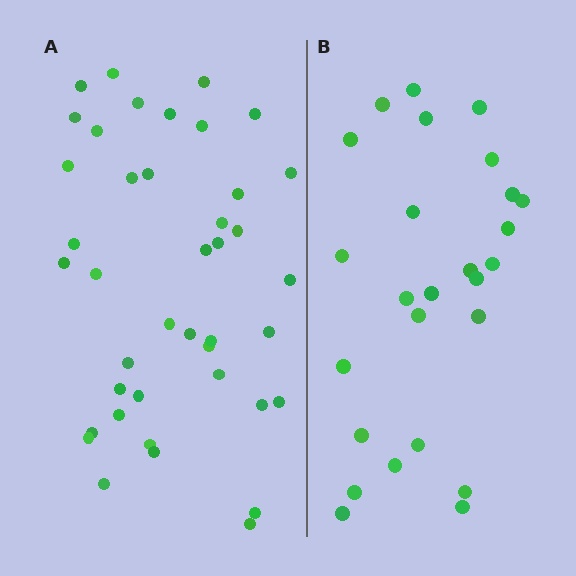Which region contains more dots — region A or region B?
Region A (the left region) has more dots.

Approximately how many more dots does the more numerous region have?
Region A has approximately 15 more dots than region B.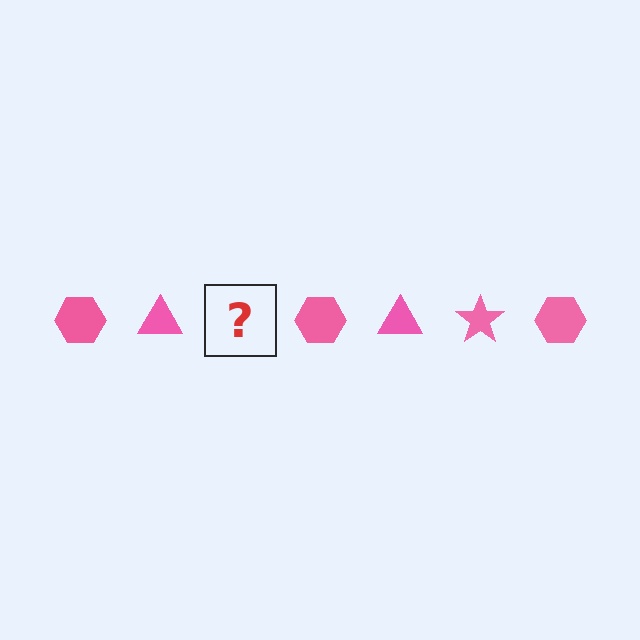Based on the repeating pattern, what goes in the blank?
The blank should be a pink star.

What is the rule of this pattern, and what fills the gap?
The rule is that the pattern cycles through hexagon, triangle, star shapes in pink. The gap should be filled with a pink star.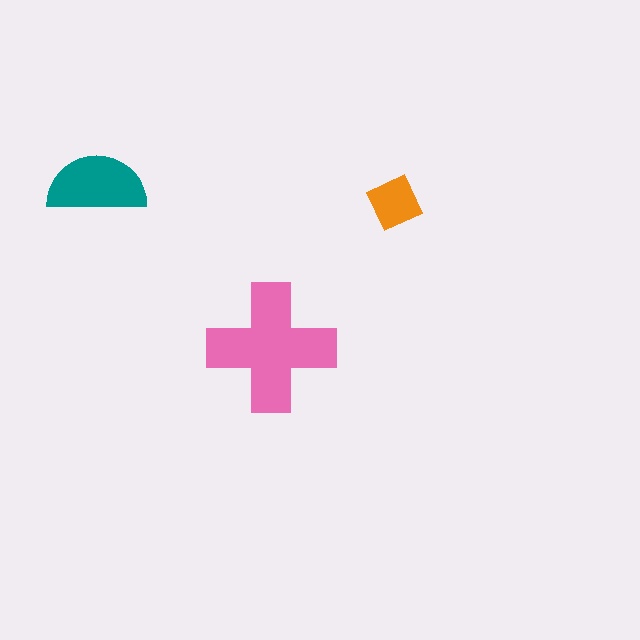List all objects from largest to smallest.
The pink cross, the teal semicircle, the orange diamond.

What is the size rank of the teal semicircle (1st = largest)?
2nd.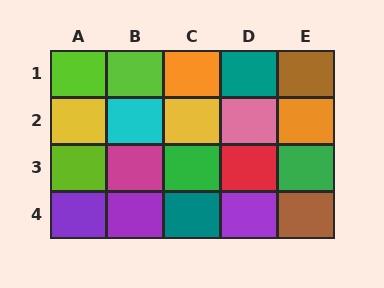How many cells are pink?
1 cell is pink.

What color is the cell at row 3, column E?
Green.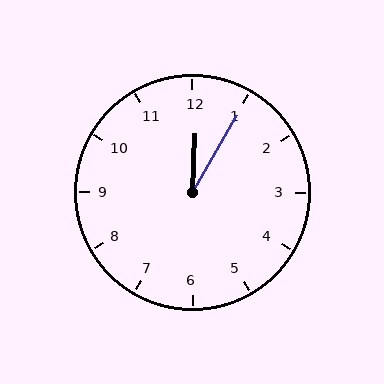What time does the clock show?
12:05.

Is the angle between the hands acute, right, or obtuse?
It is acute.